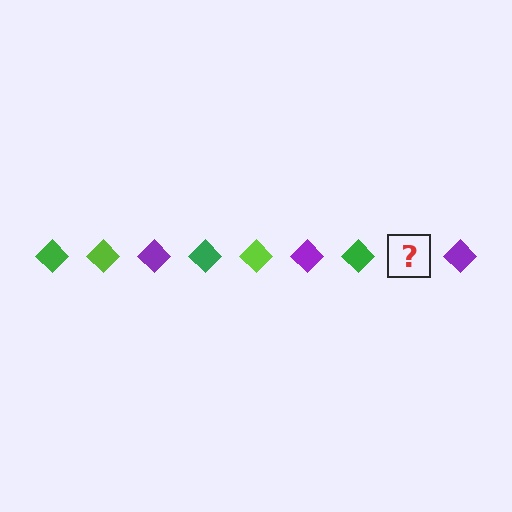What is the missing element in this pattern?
The missing element is a lime diamond.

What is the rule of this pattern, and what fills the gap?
The rule is that the pattern cycles through green, lime, purple diamonds. The gap should be filled with a lime diamond.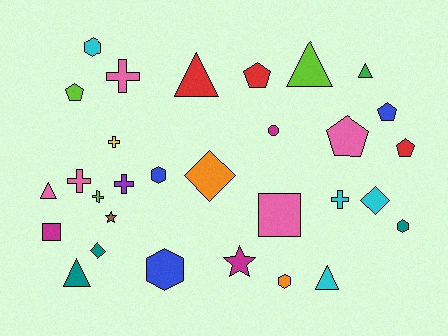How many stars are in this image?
There are 2 stars.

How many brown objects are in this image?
There is 1 brown object.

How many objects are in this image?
There are 30 objects.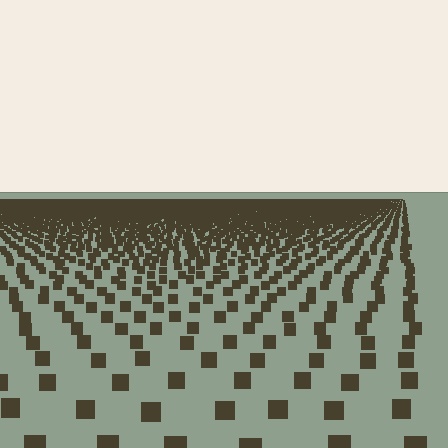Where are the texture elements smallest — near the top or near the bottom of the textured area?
Near the top.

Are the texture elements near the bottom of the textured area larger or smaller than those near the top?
Larger. Near the bottom, elements are closer to the viewer and appear at a bigger on-screen size.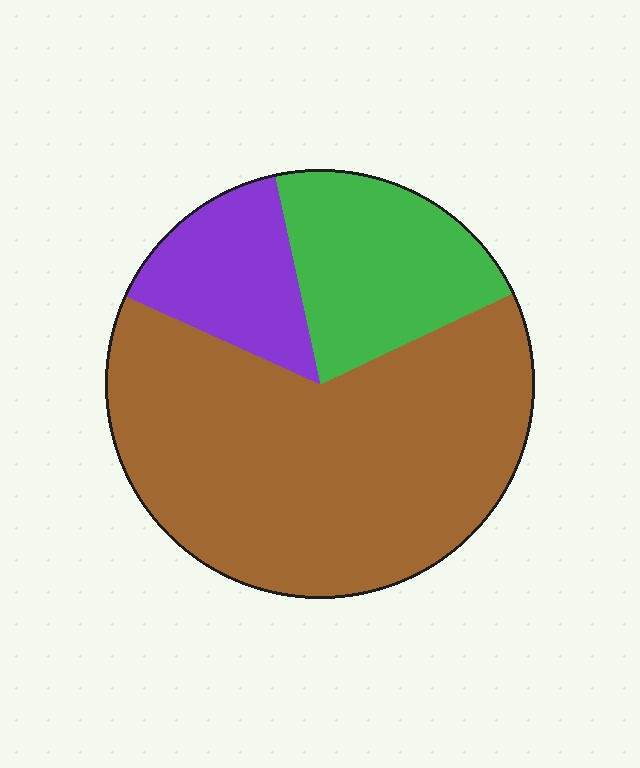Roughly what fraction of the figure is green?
Green takes up about one fifth (1/5) of the figure.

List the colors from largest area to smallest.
From largest to smallest: brown, green, purple.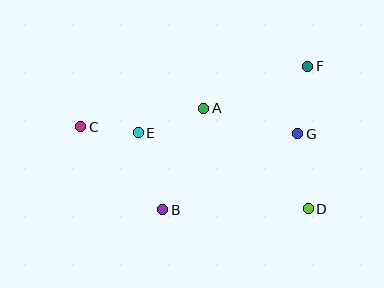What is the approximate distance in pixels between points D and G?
The distance between D and G is approximately 76 pixels.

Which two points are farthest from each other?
Points C and D are farthest from each other.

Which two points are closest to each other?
Points C and E are closest to each other.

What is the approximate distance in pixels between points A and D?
The distance between A and D is approximately 145 pixels.